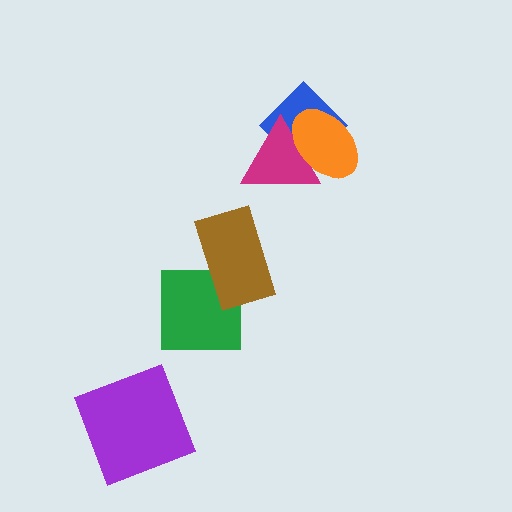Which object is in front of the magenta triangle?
The orange ellipse is in front of the magenta triangle.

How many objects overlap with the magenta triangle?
2 objects overlap with the magenta triangle.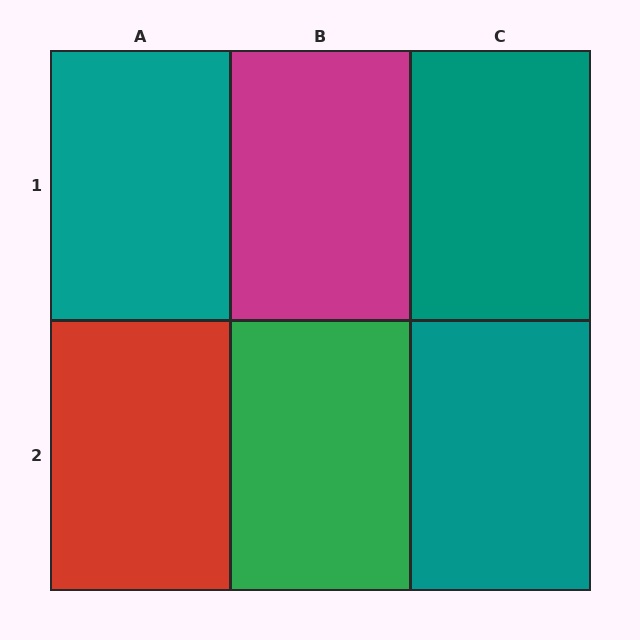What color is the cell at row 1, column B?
Magenta.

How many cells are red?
1 cell is red.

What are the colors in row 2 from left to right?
Red, green, teal.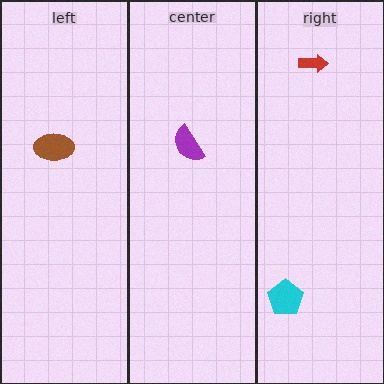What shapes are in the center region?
The purple semicircle.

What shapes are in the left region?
The brown ellipse.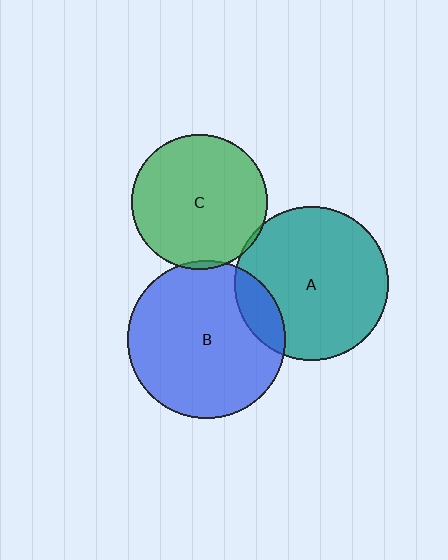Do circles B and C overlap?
Yes.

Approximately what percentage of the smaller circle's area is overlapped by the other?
Approximately 5%.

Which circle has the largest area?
Circle B (blue).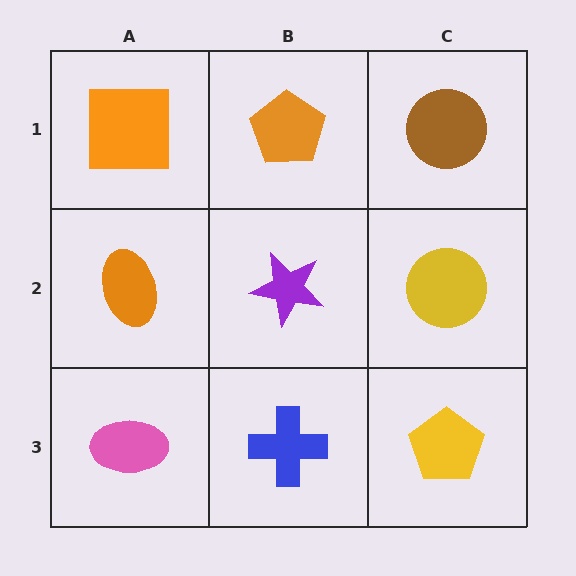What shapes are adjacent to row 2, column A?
An orange square (row 1, column A), a pink ellipse (row 3, column A), a purple star (row 2, column B).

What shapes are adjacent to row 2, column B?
An orange pentagon (row 1, column B), a blue cross (row 3, column B), an orange ellipse (row 2, column A), a yellow circle (row 2, column C).